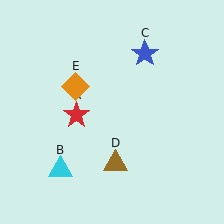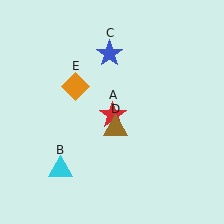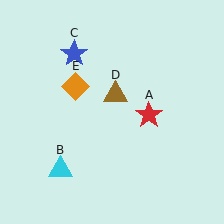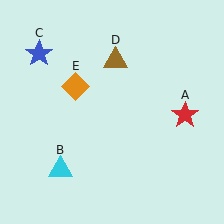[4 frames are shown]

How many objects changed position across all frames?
3 objects changed position: red star (object A), blue star (object C), brown triangle (object D).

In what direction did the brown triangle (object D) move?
The brown triangle (object D) moved up.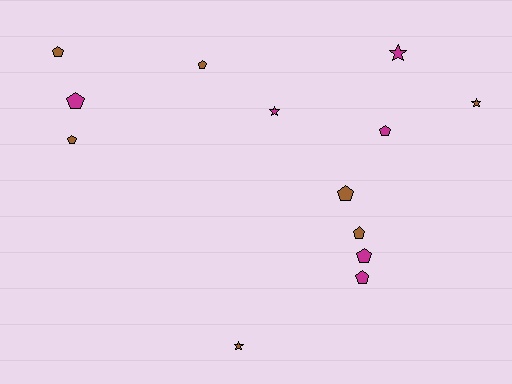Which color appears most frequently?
Brown, with 7 objects.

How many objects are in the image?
There are 13 objects.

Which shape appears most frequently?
Pentagon, with 9 objects.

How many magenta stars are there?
There are 2 magenta stars.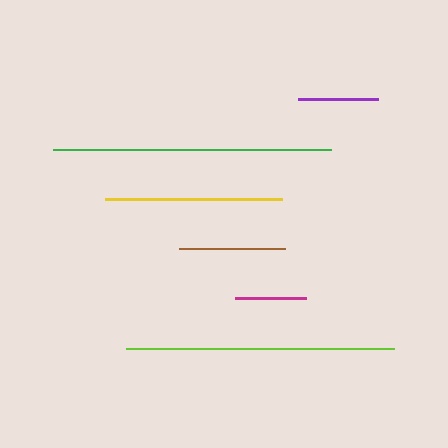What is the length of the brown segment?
The brown segment is approximately 106 pixels long.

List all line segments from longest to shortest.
From longest to shortest: green, lime, yellow, brown, purple, magenta.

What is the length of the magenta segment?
The magenta segment is approximately 72 pixels long.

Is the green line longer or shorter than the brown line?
The green line is longer than the brown line.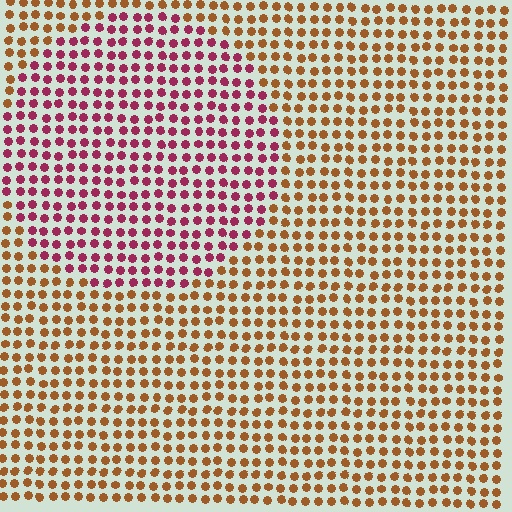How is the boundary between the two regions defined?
The boundary is defined purely by a slight shift in hue (about 52 degrees). Spacing, size, and orientation are identical on both sides.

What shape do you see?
I see a circle.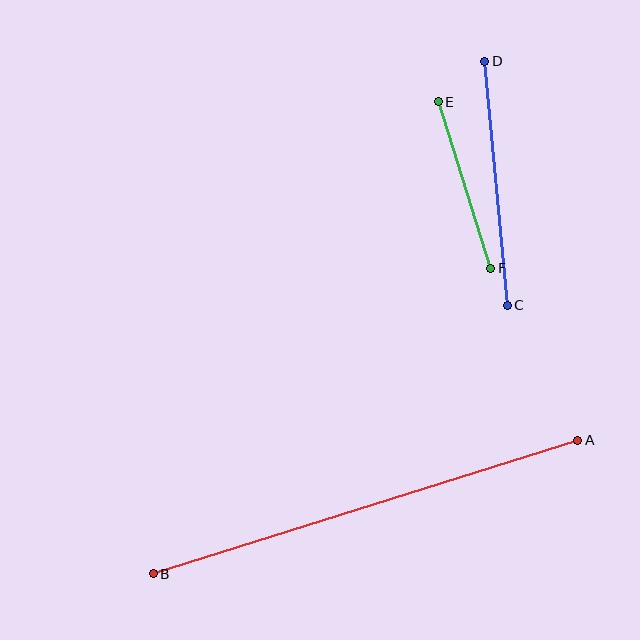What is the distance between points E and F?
The distance is approximately 174 pixels.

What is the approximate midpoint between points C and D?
The midpoint is at approximately (496, 183) pixels.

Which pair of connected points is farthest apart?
Points A and B are farthest apart.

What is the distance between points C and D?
The distance is approximately 245 pixels.